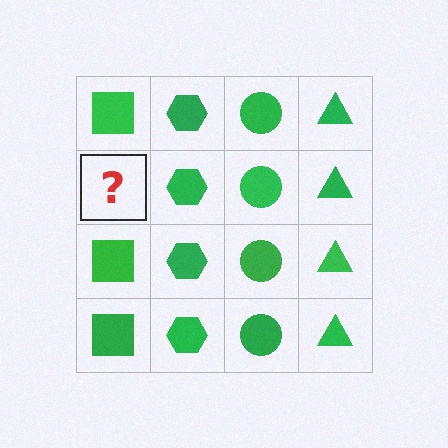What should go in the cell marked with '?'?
The missing cell should contain a green square.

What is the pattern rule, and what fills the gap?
The rule is that each column has a consistent shape. The gap should be filled with a green square.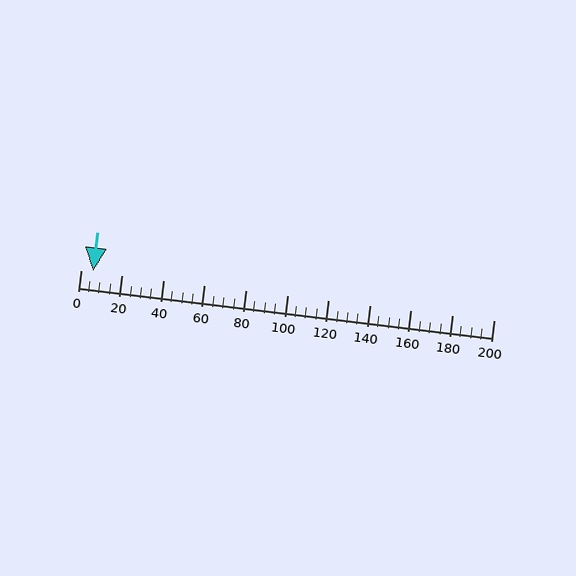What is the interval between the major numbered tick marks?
The major tick marks are spaced 20 units apart.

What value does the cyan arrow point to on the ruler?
The cyan arrow points to approximately 6.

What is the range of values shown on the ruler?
The ruler shows values from 0 to 200.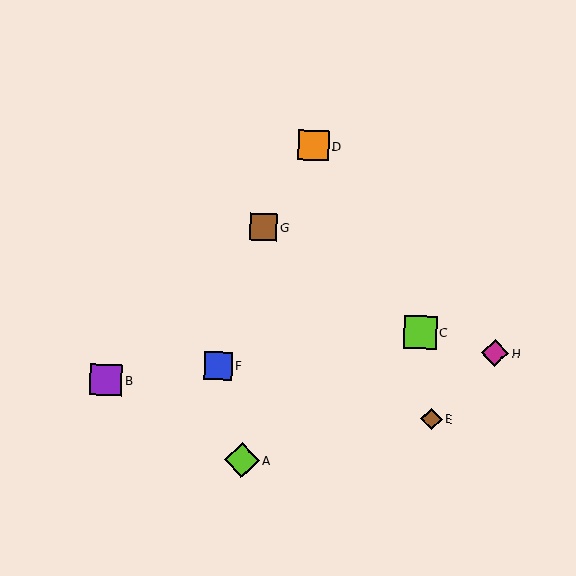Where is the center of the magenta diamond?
The center of the magenta diamond is at (495, 353).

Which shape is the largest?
The lime diamond (labeled A) is the largest.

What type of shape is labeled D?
Shape D is an orange square.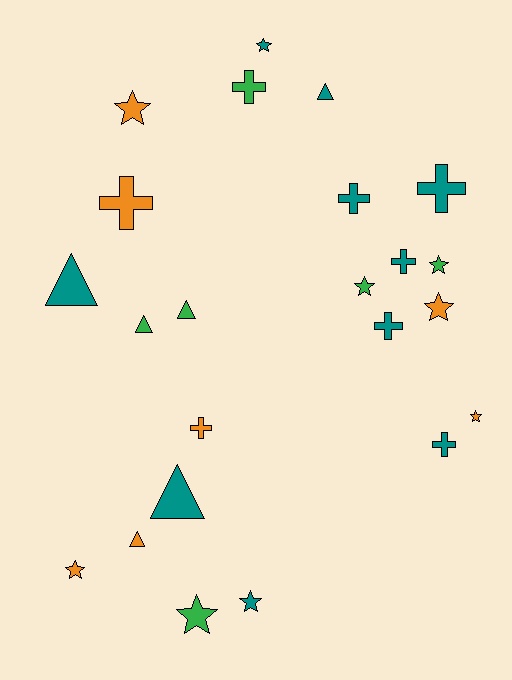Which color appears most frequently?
Teal, with 10 objects.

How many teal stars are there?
There are 2 teal stars.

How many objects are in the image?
There are 23 objects.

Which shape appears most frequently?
Star, with 9 objects.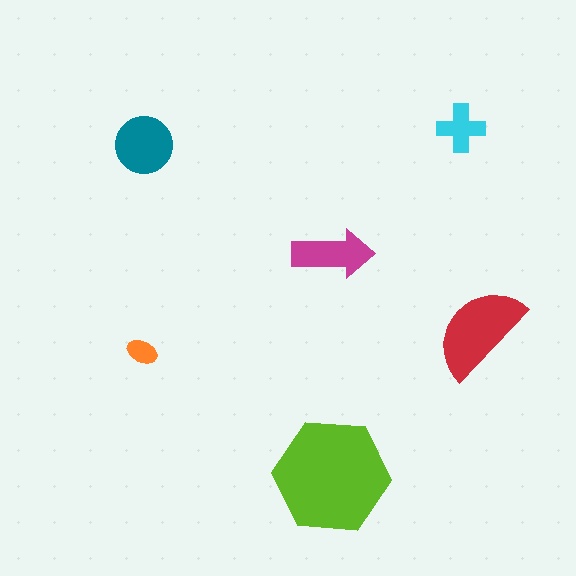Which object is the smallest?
The orange ellipse.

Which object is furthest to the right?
The red semicircle is rightmost.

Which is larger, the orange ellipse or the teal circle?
The teal circle.